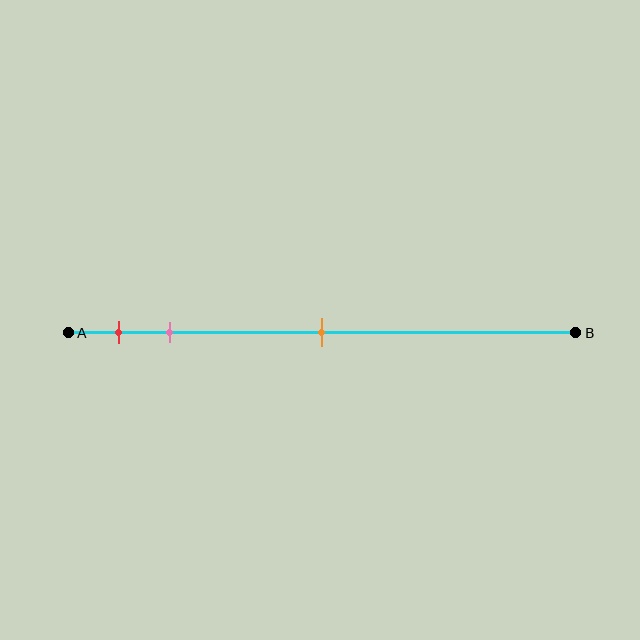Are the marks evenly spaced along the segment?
No, the marks are not evenly spaced.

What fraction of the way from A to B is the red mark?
The red mark is approximately 10% (0.1) of the way from A to B.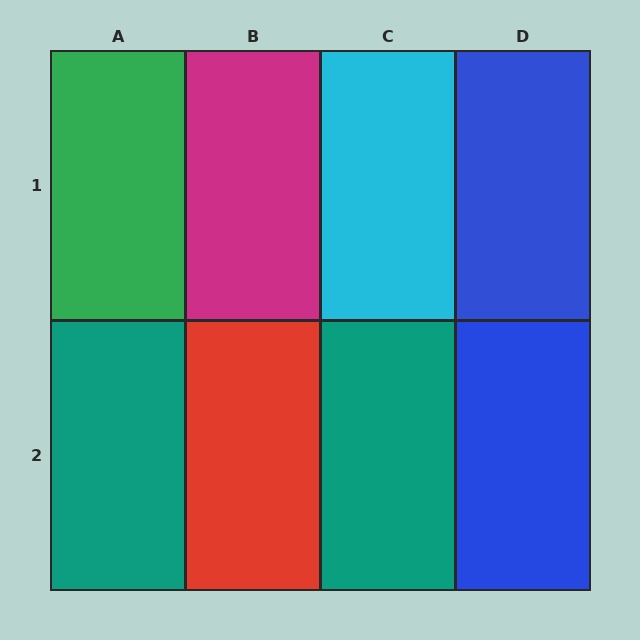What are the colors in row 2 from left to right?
Teal, red, teal, blue.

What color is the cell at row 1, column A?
Green.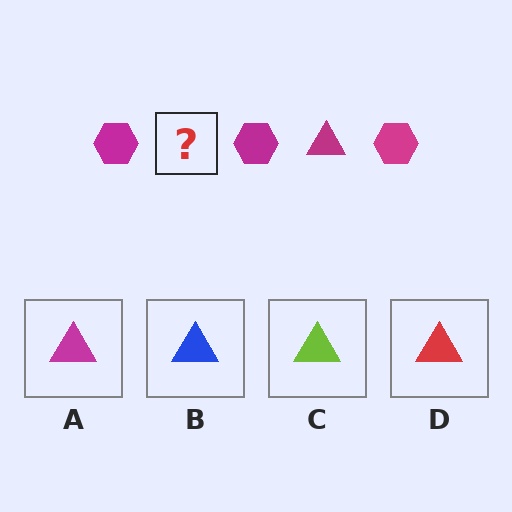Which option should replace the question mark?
Option A.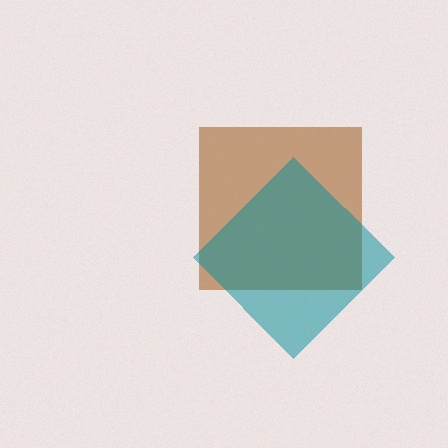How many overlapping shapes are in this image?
There are 2 overlapping shapes in the image.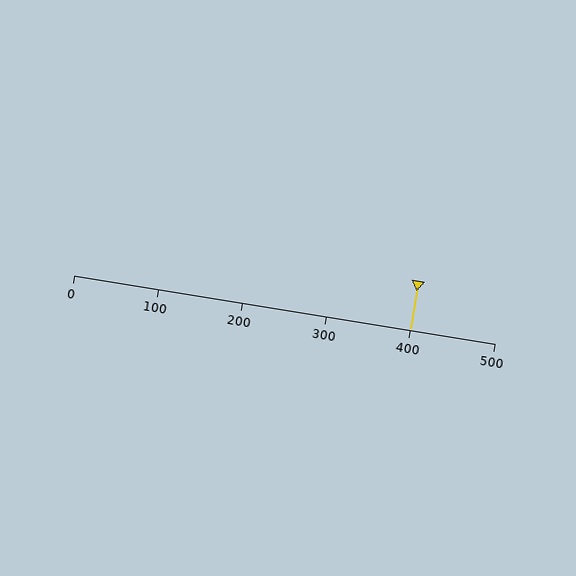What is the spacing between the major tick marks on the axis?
The major ticks are spaced 100 apart.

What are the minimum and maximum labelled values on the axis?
The axis runs from 0 to 500.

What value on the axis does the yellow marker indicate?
The marker indicates approximately 400.